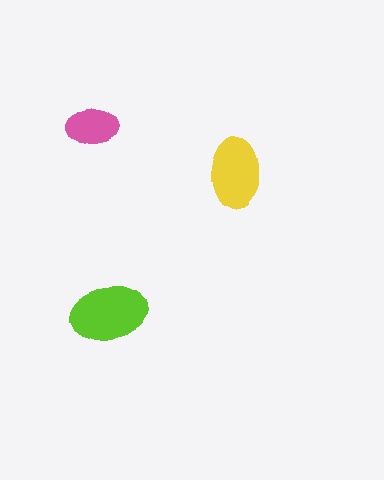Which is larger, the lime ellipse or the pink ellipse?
The lime one.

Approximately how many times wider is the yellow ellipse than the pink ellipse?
About 1.5 times wider.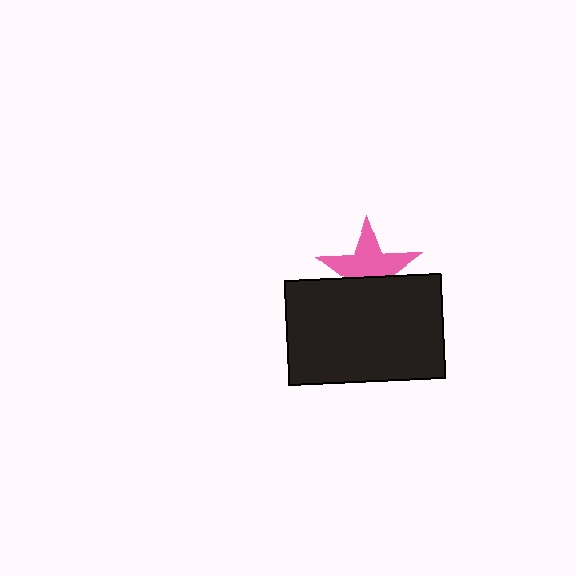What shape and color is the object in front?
The object in front is a black rectangle.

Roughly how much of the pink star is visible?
About half of it is visible (roughly 61%).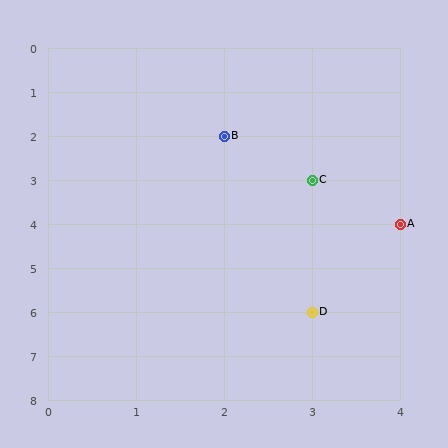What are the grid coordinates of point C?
Point C is at grid coordinates (3, 3).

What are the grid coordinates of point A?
Point A is at grid coordinates (4, 4).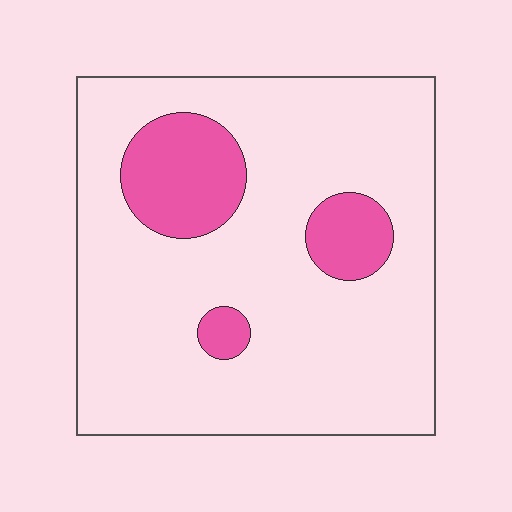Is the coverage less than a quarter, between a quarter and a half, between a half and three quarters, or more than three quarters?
Less than a quarter.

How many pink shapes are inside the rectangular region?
3.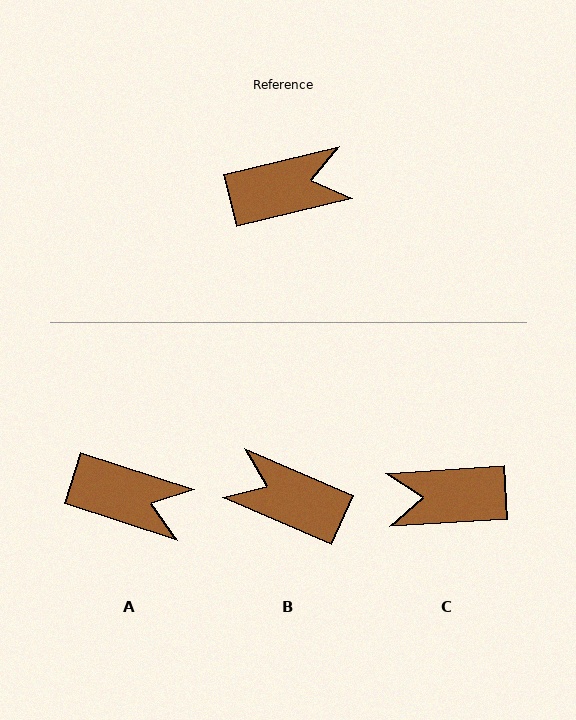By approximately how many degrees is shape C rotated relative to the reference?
Approximately 170 degrees counter-clockwise.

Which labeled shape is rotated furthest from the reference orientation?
C, about 170 degrees away.